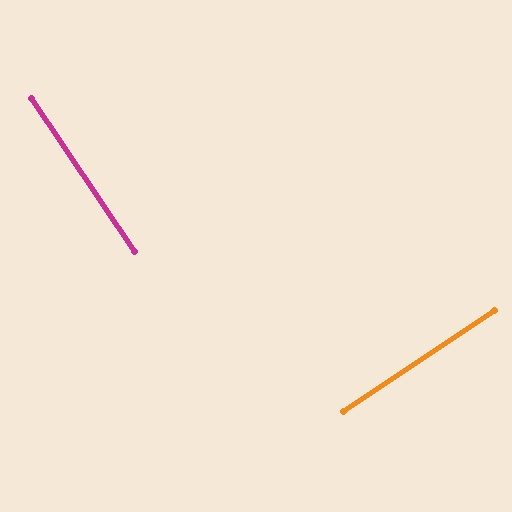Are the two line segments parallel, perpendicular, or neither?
Perpendicular — they meet at approximately 90°.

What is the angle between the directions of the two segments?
Approximately 90 degrees.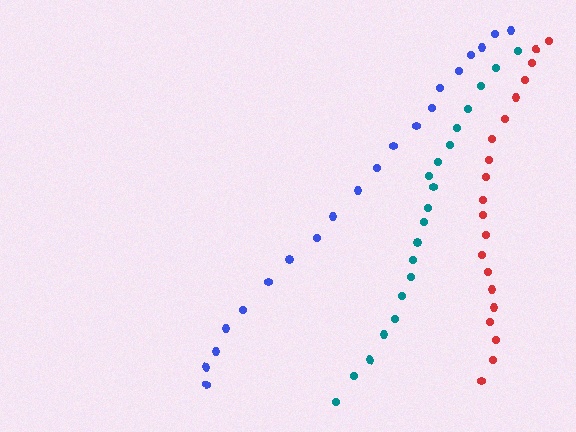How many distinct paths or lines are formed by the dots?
There are 3 distinct paths.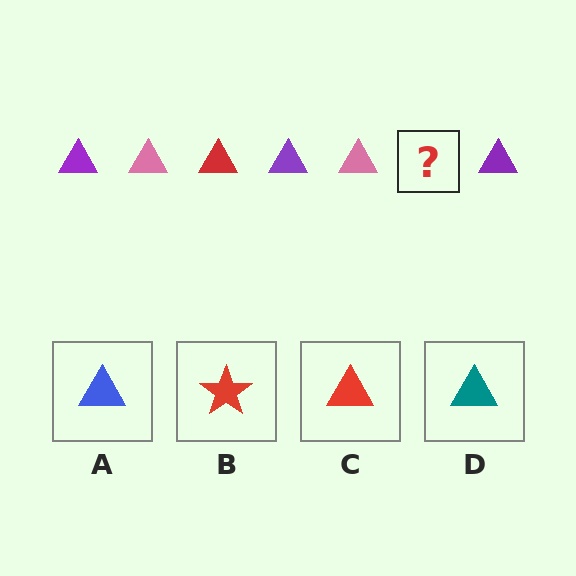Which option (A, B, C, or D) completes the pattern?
C.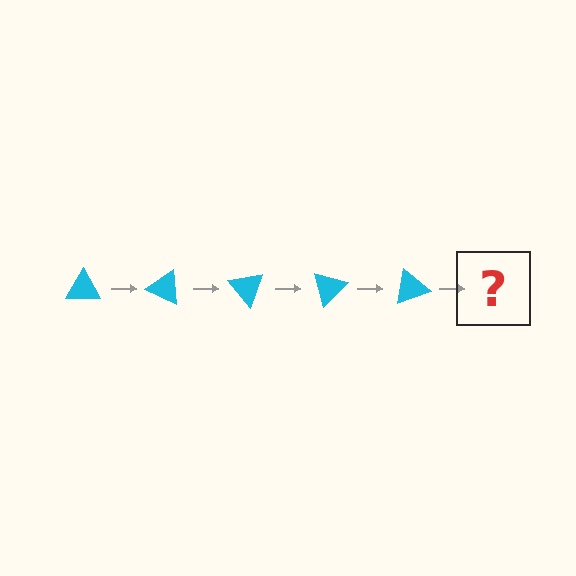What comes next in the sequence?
The next element should be a cyan triangle rotated 125 degrees.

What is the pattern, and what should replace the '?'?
The pattern is that the triangle rotates 25 degrees each step. The '?' should be a cyan triangle rotated 125 degrees.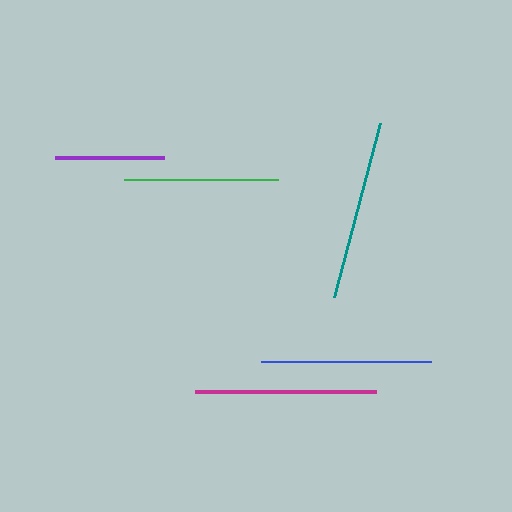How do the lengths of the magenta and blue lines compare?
The magenta and blue lines are approximately the same length.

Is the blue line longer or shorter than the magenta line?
The magenta line is longer than the blue line.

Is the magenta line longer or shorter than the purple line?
The magenta line is longer than the purple line.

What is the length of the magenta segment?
The magenta segment is approximately 181 pixels long.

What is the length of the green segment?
The green segment is approximately 153 pixels long.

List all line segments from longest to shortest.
From longest to shortest: magenta, teal, blue, green, purple.